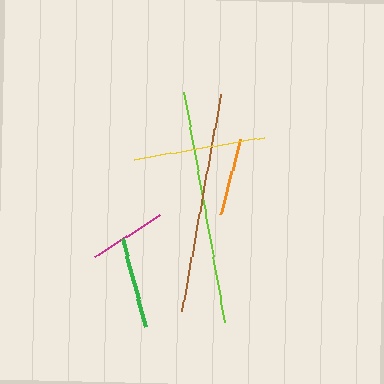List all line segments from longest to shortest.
From longest to shortest: lime, brown, yellow, green, magenta, orange.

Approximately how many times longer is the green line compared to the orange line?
The green line is approximately 1.2 times the length of the orange line.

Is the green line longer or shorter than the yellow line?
The yellow line is longer than the green line.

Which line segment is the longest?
The lime line is the longest at approximately 234 pixels.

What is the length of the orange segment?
The orange segment is approximately 78 pixels long.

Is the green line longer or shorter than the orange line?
The green line is longer than the orange line.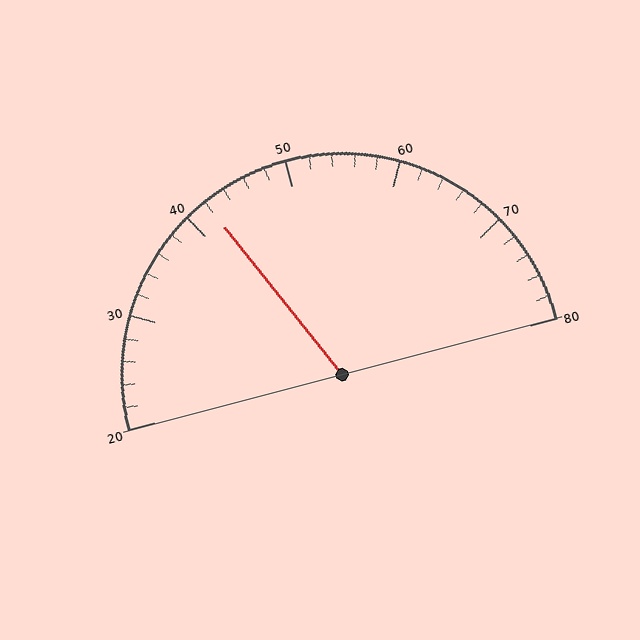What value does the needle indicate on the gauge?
The needle indicates approximately 42.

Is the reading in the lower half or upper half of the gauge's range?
The reading is in the lower half of the range (20 to 80).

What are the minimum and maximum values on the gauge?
The gauge ranges from 20 to 80.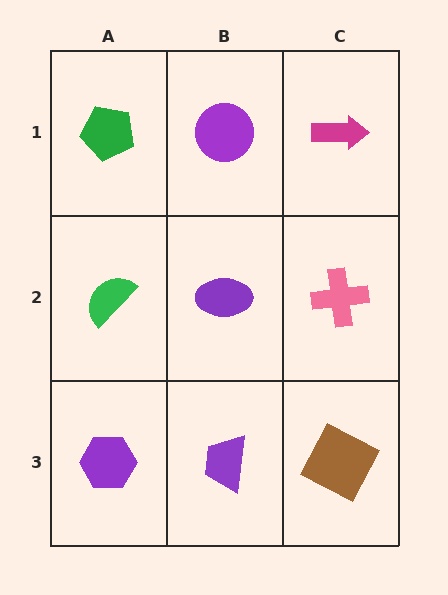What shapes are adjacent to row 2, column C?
A magenta arrow (row 1, column C), a brown square (row 3, column C), a purple ellipse (row 2, column B).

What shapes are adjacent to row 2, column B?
A purple circle (row 1, column B), a purple trapezoid (row 3, column B), a green semicircle (row 2, column A), a pink cross (row 2, column C).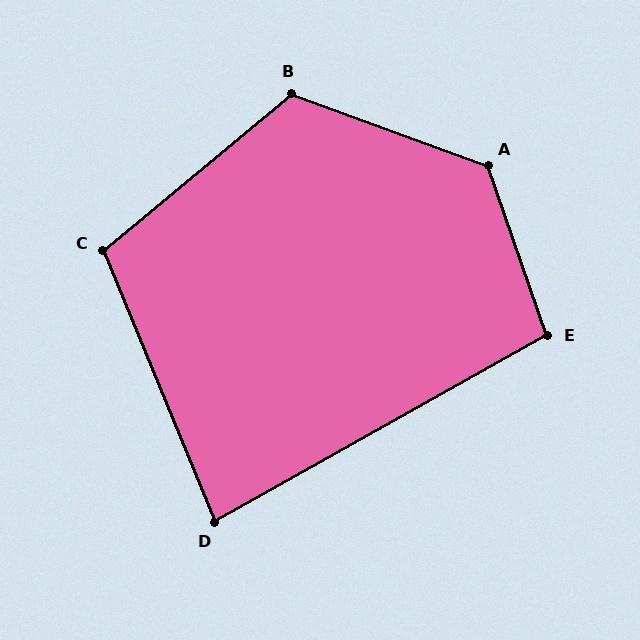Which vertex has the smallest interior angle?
D, at approximately 83 degrees.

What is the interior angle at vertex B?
Approximately 120 degrees (obtuse).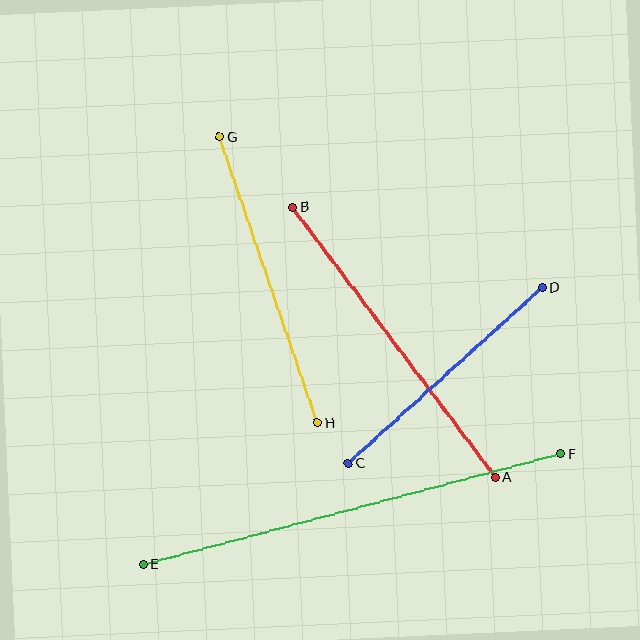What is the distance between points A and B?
The distance is approximately 338 pixels.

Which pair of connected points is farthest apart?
Points E and F are farthest apart.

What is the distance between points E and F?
The distance is approximately 432 pixels.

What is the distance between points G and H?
The distance is approximately 303 pixels.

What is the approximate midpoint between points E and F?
The midpoint is at approximately (352, 509) pixels.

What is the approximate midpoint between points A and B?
The midpoint is at approximately (394, 343) pixels.